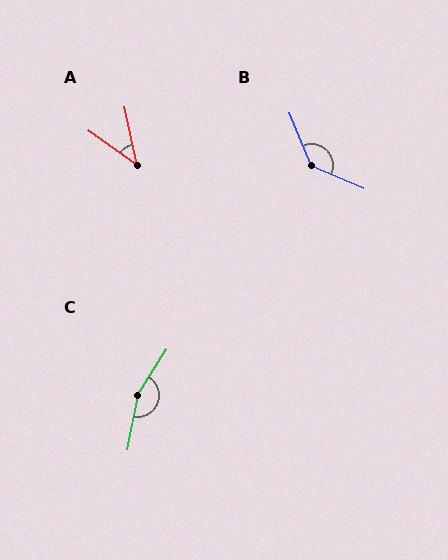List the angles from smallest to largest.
A (43°), B (135°), C (159°).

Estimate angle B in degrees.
Approximately 135 degrees.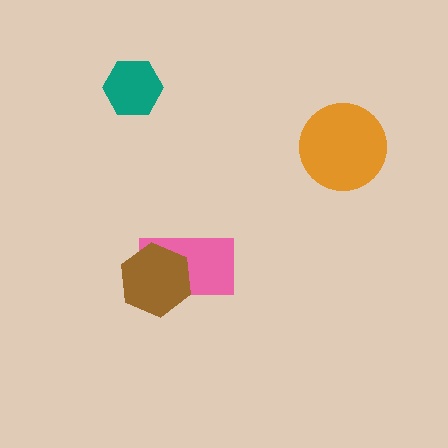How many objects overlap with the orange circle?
0 objects overlap with the orange circle.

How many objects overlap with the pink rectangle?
1 object overlaps with the pink rectangle.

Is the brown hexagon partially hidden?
No, no other shape covers it.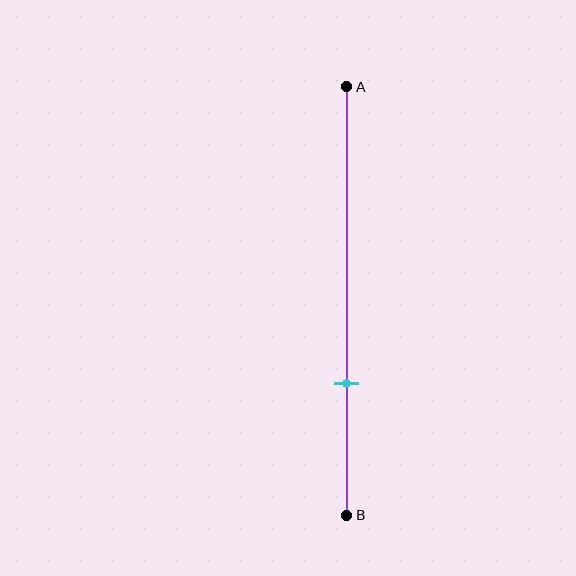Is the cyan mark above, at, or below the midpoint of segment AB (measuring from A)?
The cyan mark is below the midpoint of segment AB.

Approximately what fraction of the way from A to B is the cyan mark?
The cyan mark is approximately 70% of the way from A to B.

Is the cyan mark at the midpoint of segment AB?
No, the mark is at about 70% from A, not at the 50% midpoint.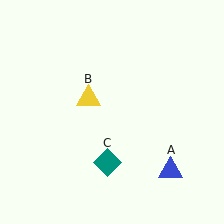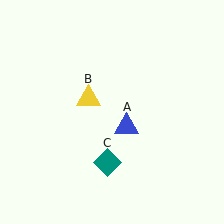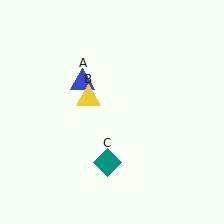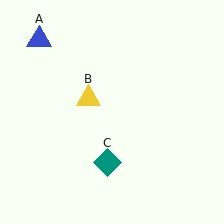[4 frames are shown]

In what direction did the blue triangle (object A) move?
The blue triangle (object A) moved up and to the left.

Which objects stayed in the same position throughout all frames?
Yellow triangle (object B) and teal diamond (object C) remained stationary.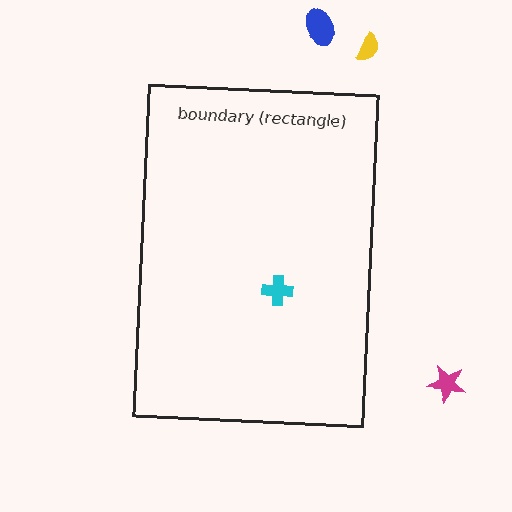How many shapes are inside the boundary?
1 inside, 3 outside.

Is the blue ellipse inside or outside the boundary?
Outside.